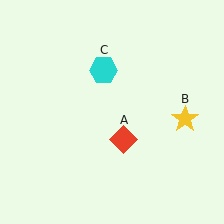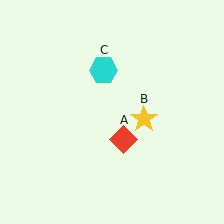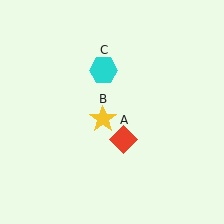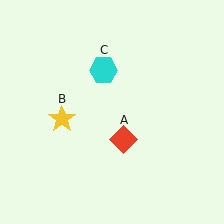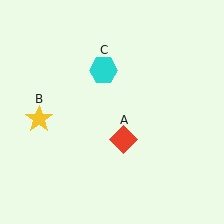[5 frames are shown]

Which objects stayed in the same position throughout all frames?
Red diamond (object A) and cyan hexagon (object C) remained stationary.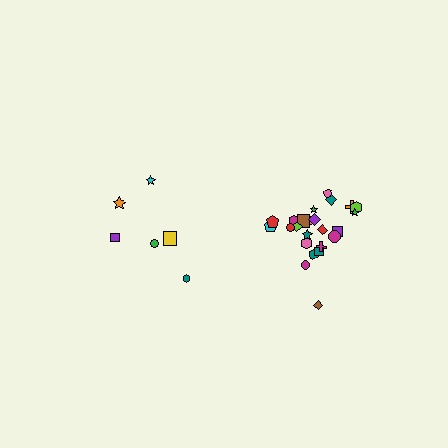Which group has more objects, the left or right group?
The right group.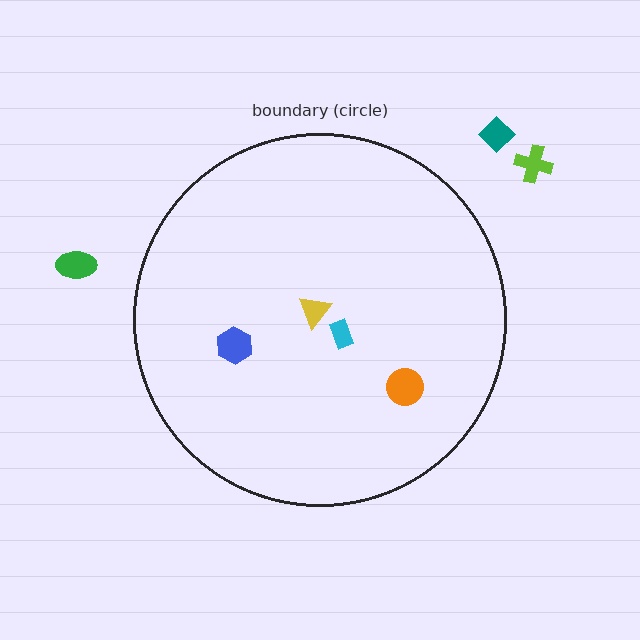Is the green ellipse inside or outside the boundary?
Outside.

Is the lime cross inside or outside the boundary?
Outside.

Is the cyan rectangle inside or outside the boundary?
Inside.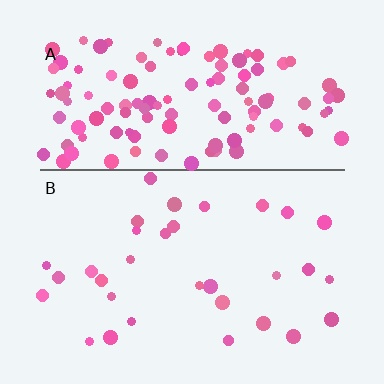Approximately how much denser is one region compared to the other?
Approximately 3.9× — region A over region B.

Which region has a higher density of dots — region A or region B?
A (the top).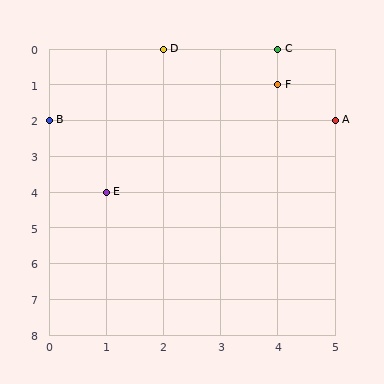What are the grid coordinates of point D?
Point D is at grid coordinates (2, 0).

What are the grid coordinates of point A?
Point A is at grid coordinates (5, 2).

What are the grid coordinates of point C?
Point C is at grid coordinates (4, 0).